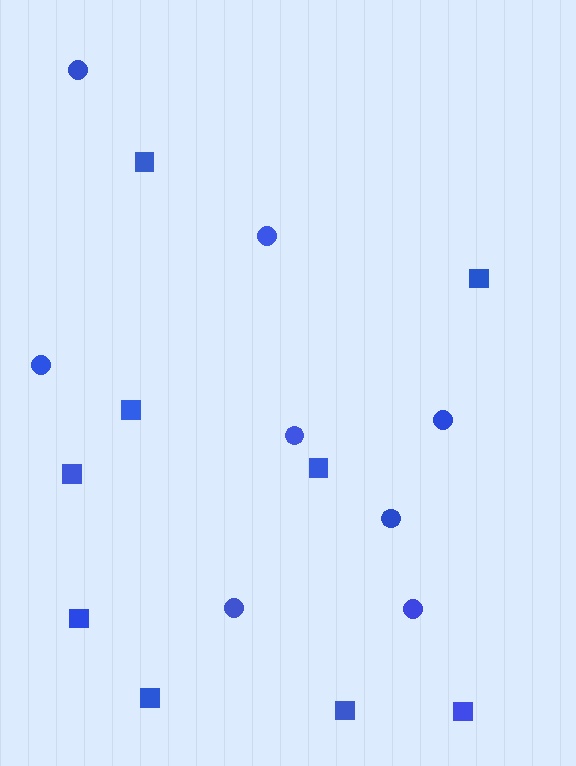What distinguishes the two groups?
There are 2 groups: one group of squares (9) and one group of circles (8).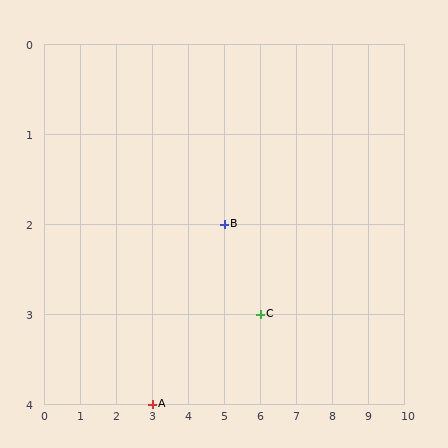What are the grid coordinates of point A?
Point A is at grid coordinates (3, 4).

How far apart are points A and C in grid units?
Points A and C are 3 columns and 1 row apart (about 3.2 grid units diagonally).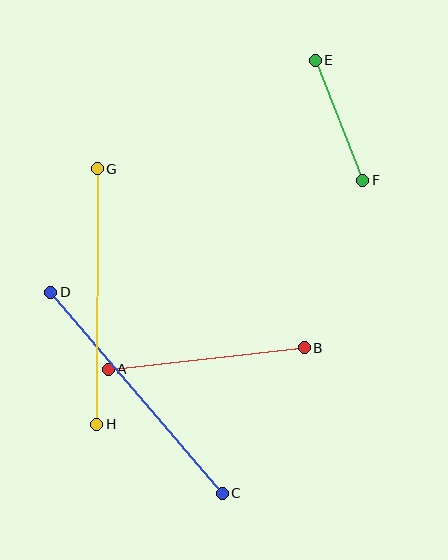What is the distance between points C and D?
The distance is approximately 264 pixels.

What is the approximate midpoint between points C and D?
The midpoint is at approximately (137, 393) pixels.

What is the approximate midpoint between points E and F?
The midpoint is at approximately (339, 120) pixels.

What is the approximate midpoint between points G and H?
The midpoint is at approximately (97, 296) pixels.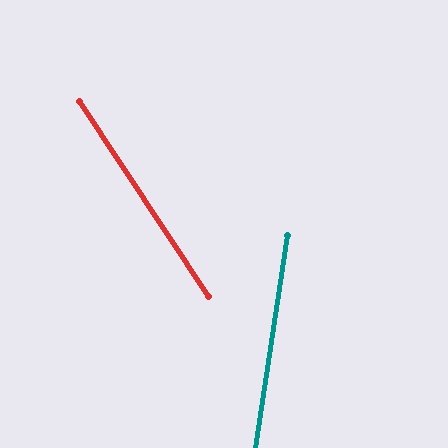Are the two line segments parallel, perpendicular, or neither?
Neither parallel nor perpendicular — they differ by about 42°.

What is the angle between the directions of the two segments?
Approximately 42 degrees.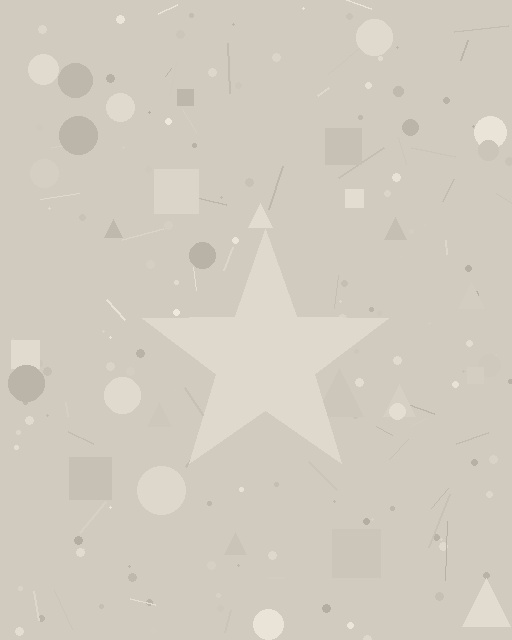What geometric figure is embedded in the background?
A star is embedded in the background.